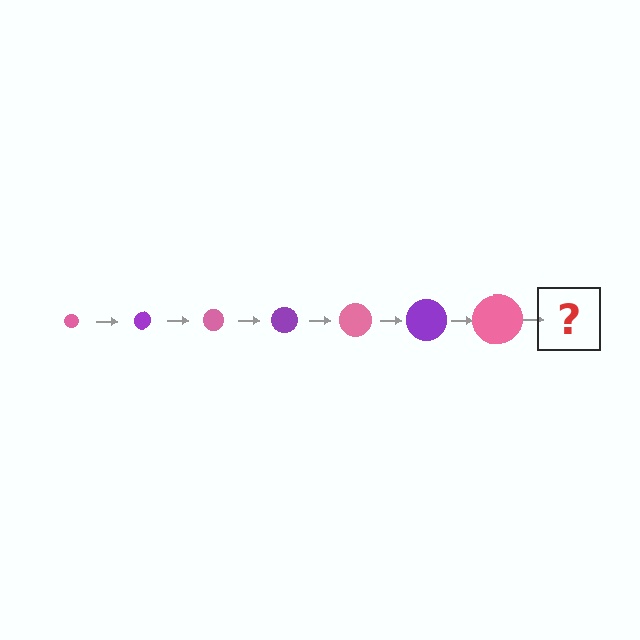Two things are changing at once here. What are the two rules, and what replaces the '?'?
The two rules are that the circle grows larger each step and the color cycles through pink and purple. The '?' should be a purple circle, larger than the previous one.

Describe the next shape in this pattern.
It should be a purple circle, larger than the previous one.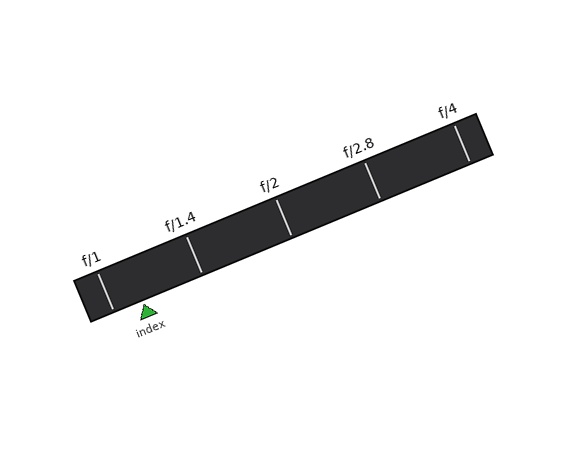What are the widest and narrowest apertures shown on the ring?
The widest aperture shown is f/1 and the narrowest is f/4.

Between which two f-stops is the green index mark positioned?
The index mark is between f/1 and f/1.4.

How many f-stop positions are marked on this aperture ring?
There are 5 f-stop positions marked.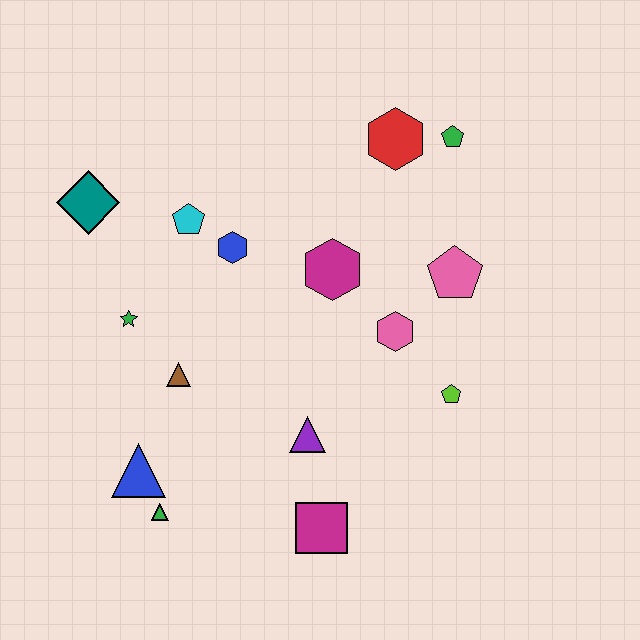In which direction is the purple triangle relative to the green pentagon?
The purple triangle is below the green pentagon.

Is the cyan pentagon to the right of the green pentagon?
No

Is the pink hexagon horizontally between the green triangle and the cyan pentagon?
No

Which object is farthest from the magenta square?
The green pentagon is farthest from the magenta square.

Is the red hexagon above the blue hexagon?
Yes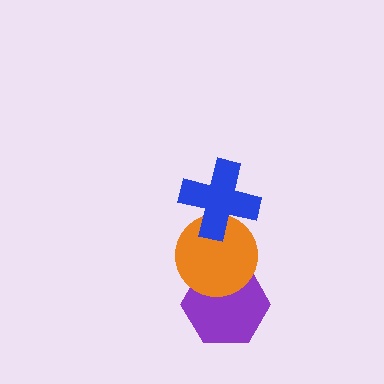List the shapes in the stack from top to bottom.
From top to bottom: the blue cross, the orange circle, the purple hexagon.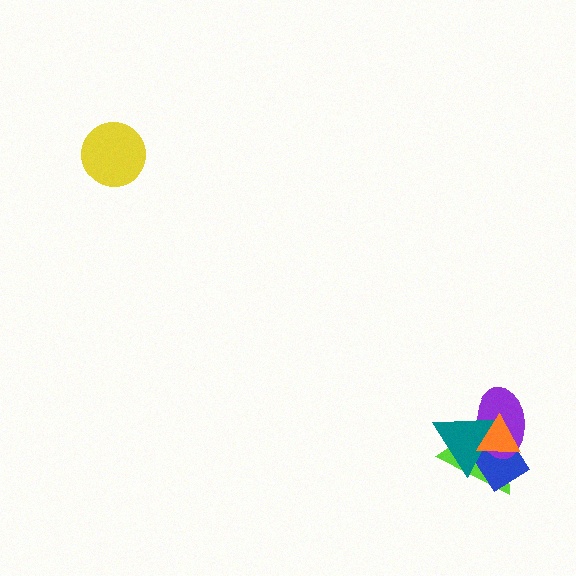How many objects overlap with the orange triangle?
4 objects overlap with the orange triangle.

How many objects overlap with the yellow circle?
0 objects overlap with the yellow circle.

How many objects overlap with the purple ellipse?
4 objects overlap with the purple ellipse.